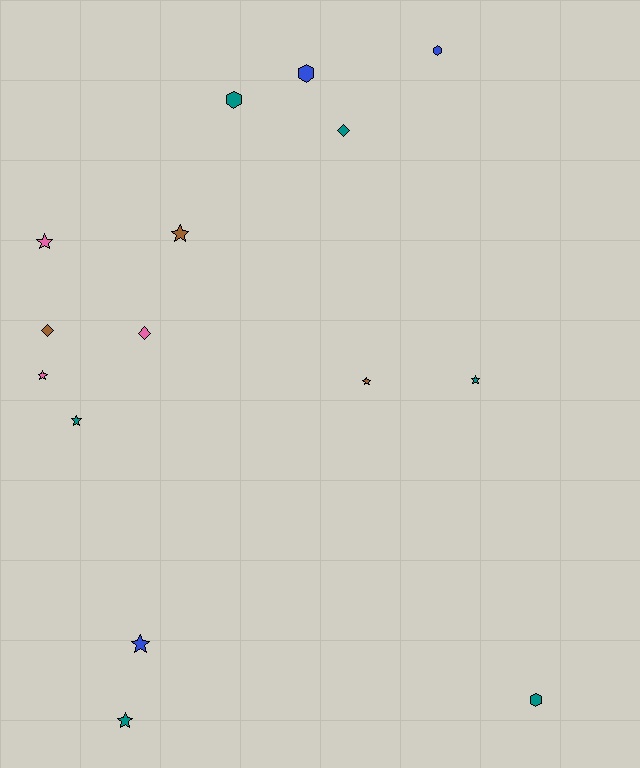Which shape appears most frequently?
Star, with 8 objects.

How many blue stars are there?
There is 1 blue star.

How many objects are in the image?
There are 15 objects.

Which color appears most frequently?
Teal, with 6 objects.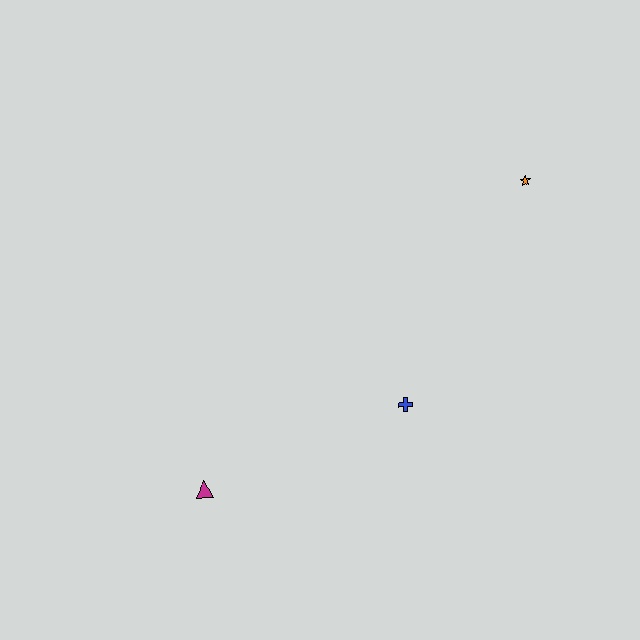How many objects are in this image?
There are 3 objects.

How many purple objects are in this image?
There are no purple objects.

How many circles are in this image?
There are no circles.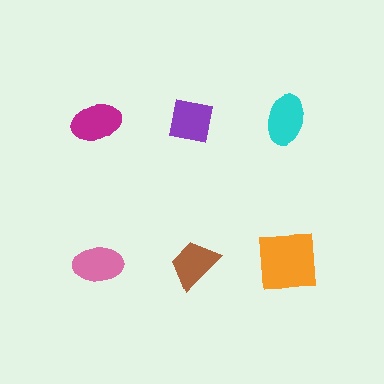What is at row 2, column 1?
A pink ellipse.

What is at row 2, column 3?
An orange square.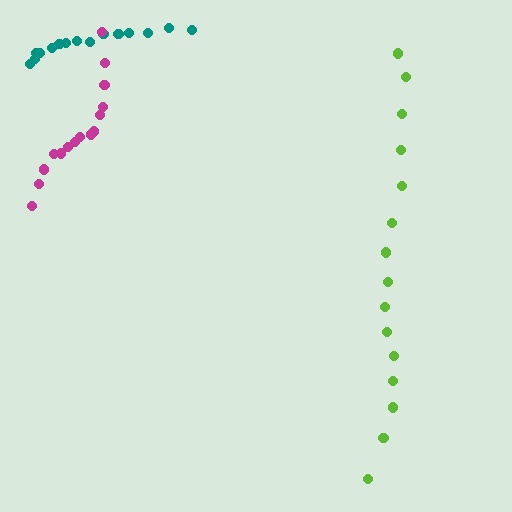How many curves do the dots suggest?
There are 3 distinct paths.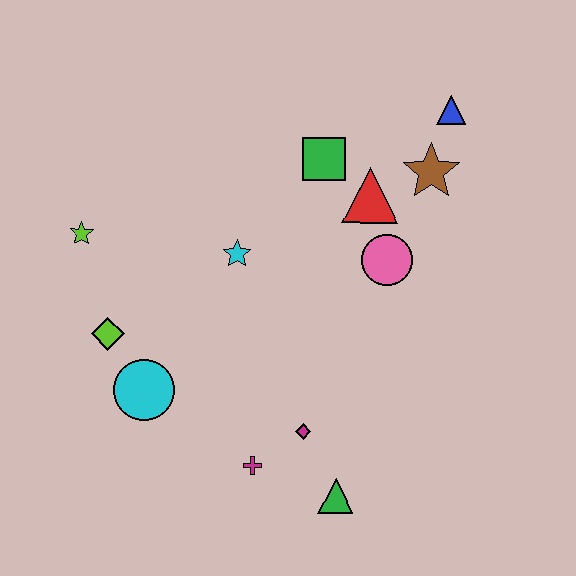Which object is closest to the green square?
The red triangle is closest to the green square.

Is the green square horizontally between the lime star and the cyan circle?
No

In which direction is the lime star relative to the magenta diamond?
The lime star is to the left of the magenta diamond.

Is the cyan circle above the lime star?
No